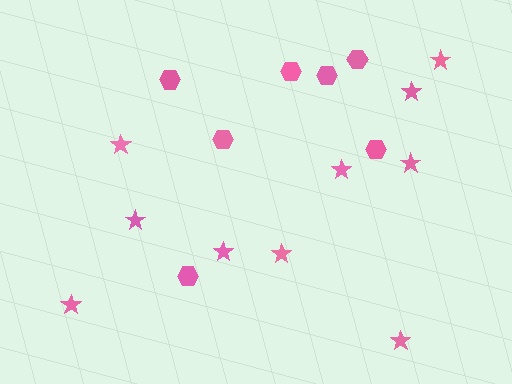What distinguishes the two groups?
There are 2 groups: one group of hexagons (7) and one group of stars (10).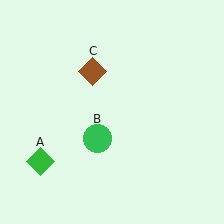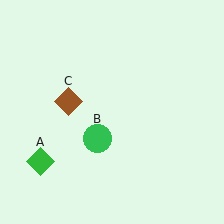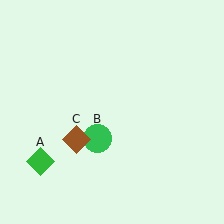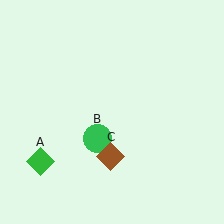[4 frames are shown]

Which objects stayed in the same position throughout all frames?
Green diamond (object A) and green circle (object B) remained stationary.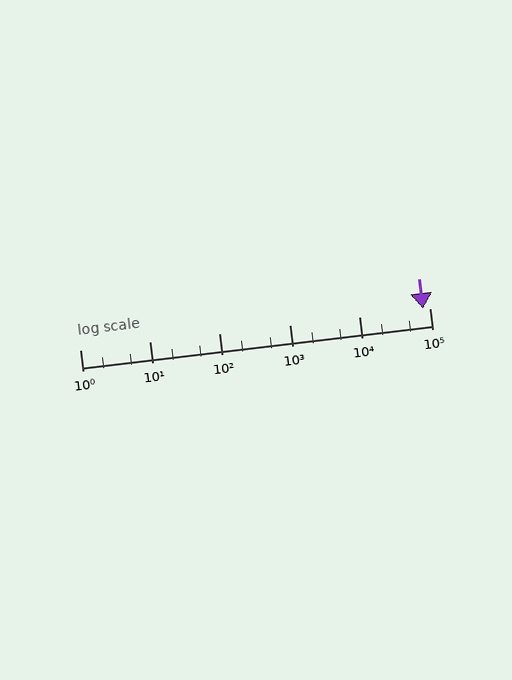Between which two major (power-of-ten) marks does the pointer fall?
The pointer is between 10000 and 100000.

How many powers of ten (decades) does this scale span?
The scale spans 5 decades, from 1 to 100000.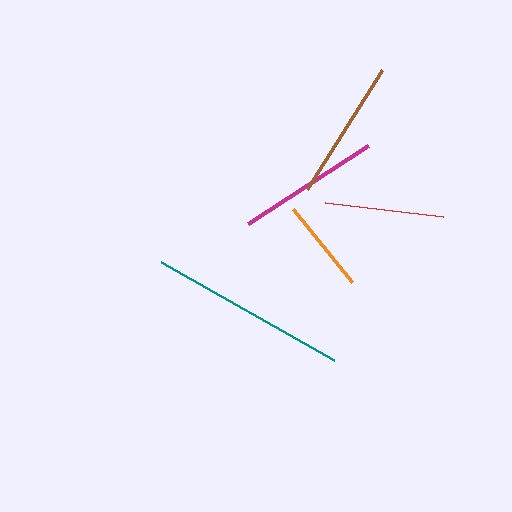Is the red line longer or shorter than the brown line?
The brown line is longer than the red line.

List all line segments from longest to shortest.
From longest to shortest: teal, magenta, brown, red, orange.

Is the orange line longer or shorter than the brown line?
The brown line is longer than the orange line.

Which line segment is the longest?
The teal line is the longest at approximately 198 pixels.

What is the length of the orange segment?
The orange segment is approximately 94 pixels long.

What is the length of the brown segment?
The brown segment is approximately 140 pixels long.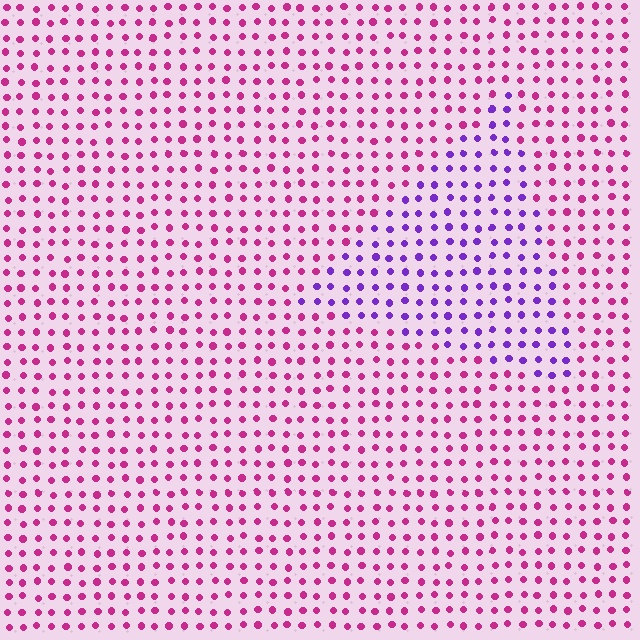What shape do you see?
I see a triangle.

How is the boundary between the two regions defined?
The boundary is defined purely by a slight shift in hue (about 53 degrees). Spacing, size, and orientation are identical on both sides.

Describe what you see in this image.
The image is filled with small magenta elements in a uniform arrangement. A triangle-shaped region is visible where the elements are tinted to a slightly different hue, forming a subtle color boundary.